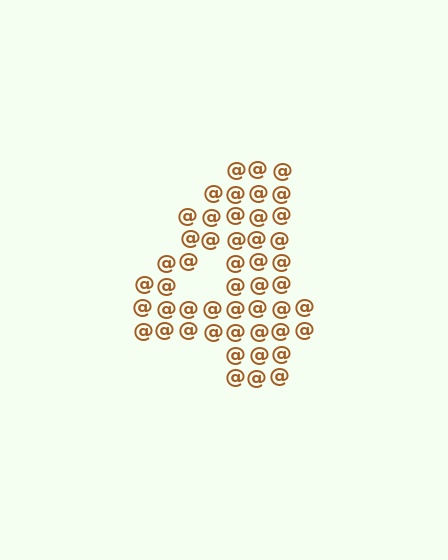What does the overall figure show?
The overall figure shows the digit 4.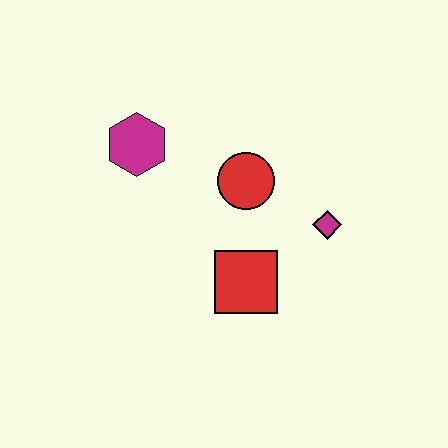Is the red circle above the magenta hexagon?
No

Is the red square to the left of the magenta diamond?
Yes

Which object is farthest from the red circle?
The magenta hexagon is farthest from the red circle.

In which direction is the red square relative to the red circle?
The red square is below the red circle.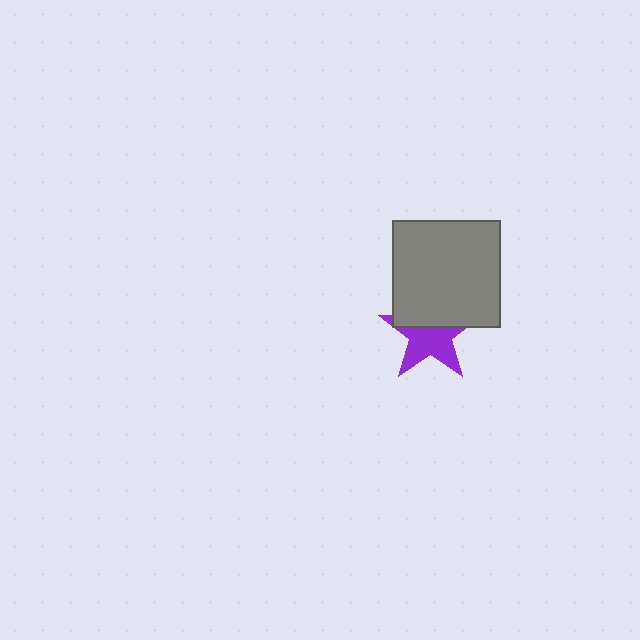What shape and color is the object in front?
The object in front is a gray square.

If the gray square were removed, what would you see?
You would see the complete purple star.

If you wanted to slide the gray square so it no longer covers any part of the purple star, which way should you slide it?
Slide it up — that is the most direct way to separate the two shapes.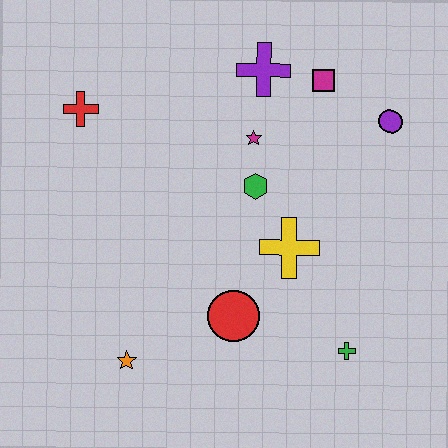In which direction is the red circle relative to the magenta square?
The red circle is below the magenta square.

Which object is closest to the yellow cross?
The green hexagon is closest to the yellow cross.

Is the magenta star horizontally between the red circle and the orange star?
No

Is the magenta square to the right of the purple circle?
No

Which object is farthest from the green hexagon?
The orange star is farthest from the green hexagon.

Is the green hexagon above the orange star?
Yes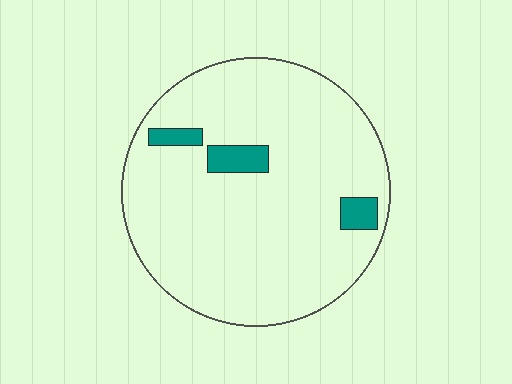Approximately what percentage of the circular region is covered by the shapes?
Approximately 5%.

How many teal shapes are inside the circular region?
3.